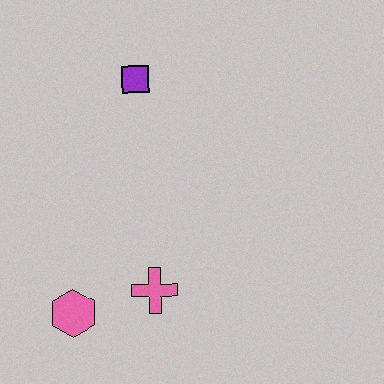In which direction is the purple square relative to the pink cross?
The purple square is above the pink cross.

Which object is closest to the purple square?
The pink cross is closest to the purple square.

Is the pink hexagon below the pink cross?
Yes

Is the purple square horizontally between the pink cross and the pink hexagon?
Yes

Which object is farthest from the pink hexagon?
The purple square is farthest from the pink hexagon.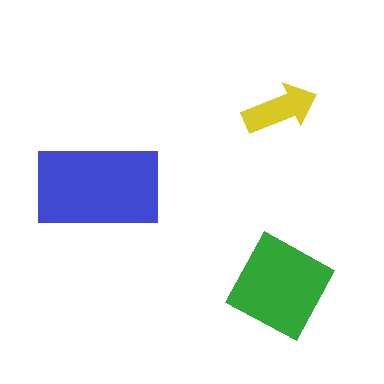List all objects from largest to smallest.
The blue rectangle, the green square, the yellow arrow.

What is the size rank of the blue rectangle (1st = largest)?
1st.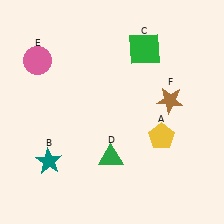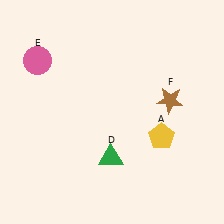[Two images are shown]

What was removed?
The teal star (B), the green square (C) were removed in Image 2.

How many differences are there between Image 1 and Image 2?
There are 2 differences between the two images.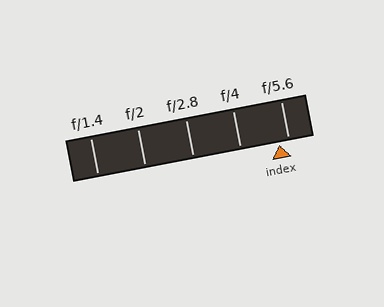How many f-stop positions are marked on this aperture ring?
There are 5 f-stop positions marked.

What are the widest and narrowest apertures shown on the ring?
The widest aperture shown is f/1.4 and the narrowest is f/5.6.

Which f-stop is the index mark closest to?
The index mark is closest to f/5.6.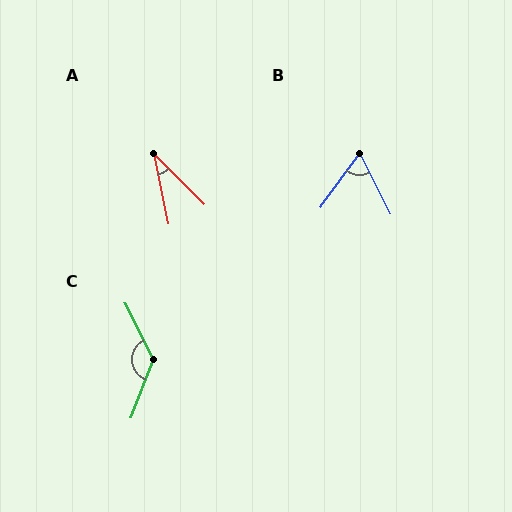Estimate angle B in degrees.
Approximately 63 degrees.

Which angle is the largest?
C, at approximately 132 degrees.